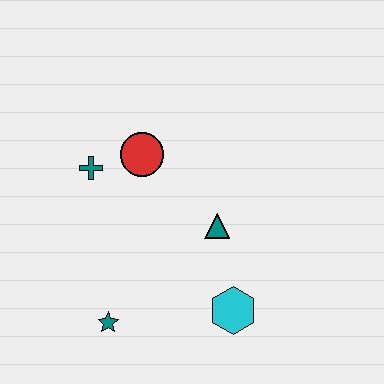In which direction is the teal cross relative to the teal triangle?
The teal cross is to the left of the teal triangle.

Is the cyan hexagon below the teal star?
No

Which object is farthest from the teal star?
The red circle is farthest from the teal star.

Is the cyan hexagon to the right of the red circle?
Yes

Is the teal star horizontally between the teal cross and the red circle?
Yes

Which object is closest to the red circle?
The teal cross is closest to the red circle.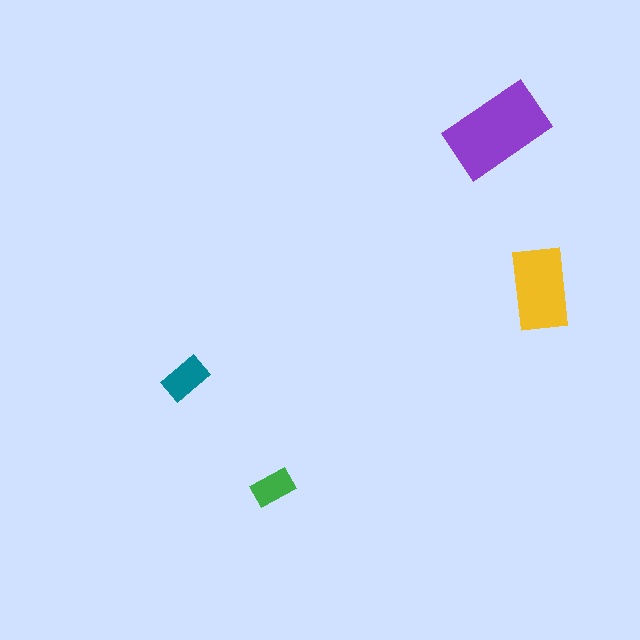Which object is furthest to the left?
The teal rectangle is leftmost.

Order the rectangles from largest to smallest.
the purple one, the yellow one, the teal one, the green one.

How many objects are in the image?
There are 4 objects in the image.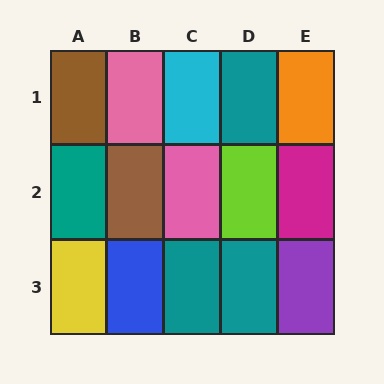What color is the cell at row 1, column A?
Brown.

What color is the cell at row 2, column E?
Magenta.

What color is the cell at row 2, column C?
Pink.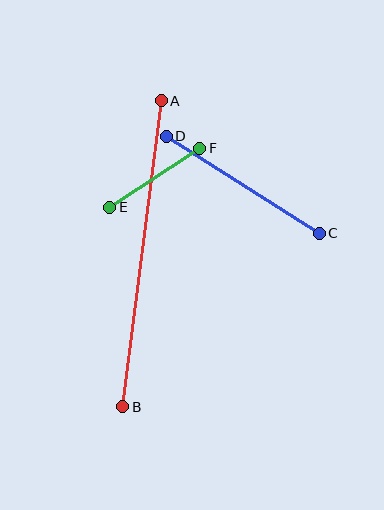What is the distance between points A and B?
The distance is approximately 309 pixels.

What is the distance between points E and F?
The distance is approximately 108 pixels.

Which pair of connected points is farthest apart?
Points A and B are farthest apart.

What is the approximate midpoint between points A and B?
The midpoint is at approximately (142, 254) pixels.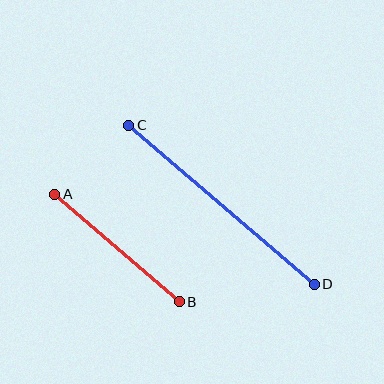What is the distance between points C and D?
The distance is approximately 244 pixels.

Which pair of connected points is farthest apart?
Points C and D are farthest apart.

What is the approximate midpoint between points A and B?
The midpoint is at approximately (117, 248) pixels.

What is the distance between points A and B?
The distance is approximately 165 pixels.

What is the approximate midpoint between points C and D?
The midpoint is at approximately (222, 205) pixels.